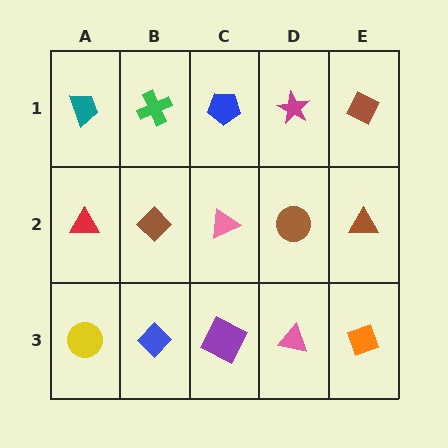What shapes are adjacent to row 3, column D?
A brown circle (row 2, column D), a purple square (row 3, column C), an orange diamond (row 3, column E).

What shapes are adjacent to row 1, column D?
A brown circle (row 2, column D), a blue pentagon (row 1, column C), a brown diamond (row 1, column E).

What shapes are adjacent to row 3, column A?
A red triangle (row 2, column A), a blue diamond (row 3, column B).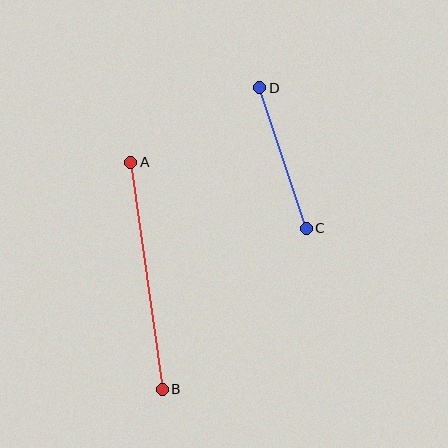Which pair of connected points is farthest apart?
Points A and B are farthest apart.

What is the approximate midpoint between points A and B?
The midpoint is at approximately (147, 276) pixels.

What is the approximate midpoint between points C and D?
The midpoint is at approximately (283, 158) pixels.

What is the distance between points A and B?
The distance is approximately 229 pixels.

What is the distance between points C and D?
The distance is approximately 148 pixels.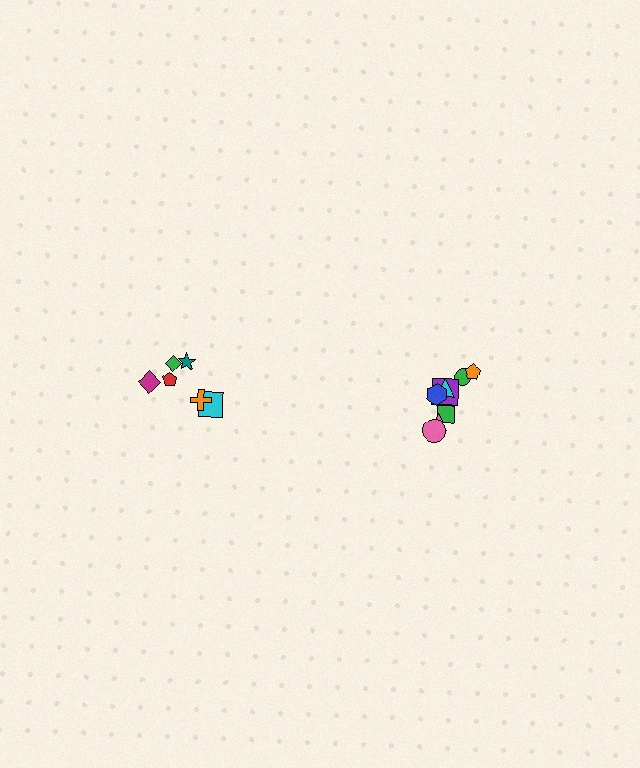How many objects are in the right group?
There are 8 objects.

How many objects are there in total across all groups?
There are 14 objects.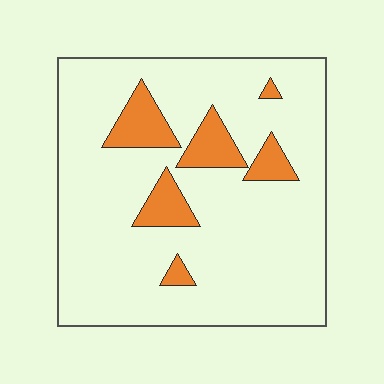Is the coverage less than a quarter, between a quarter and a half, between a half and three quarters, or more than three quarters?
Less than a quarter.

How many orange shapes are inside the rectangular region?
6.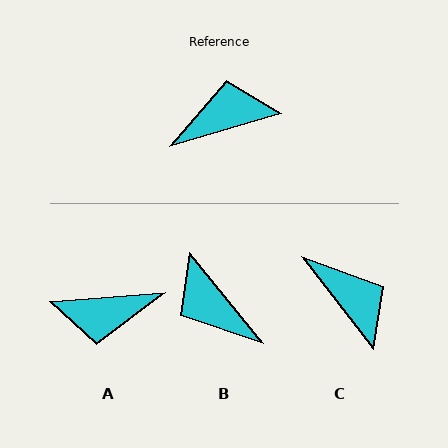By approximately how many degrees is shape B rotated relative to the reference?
Approximately 113 degrees counter-clockwise.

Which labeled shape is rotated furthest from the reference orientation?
A, about 168 degrees away.